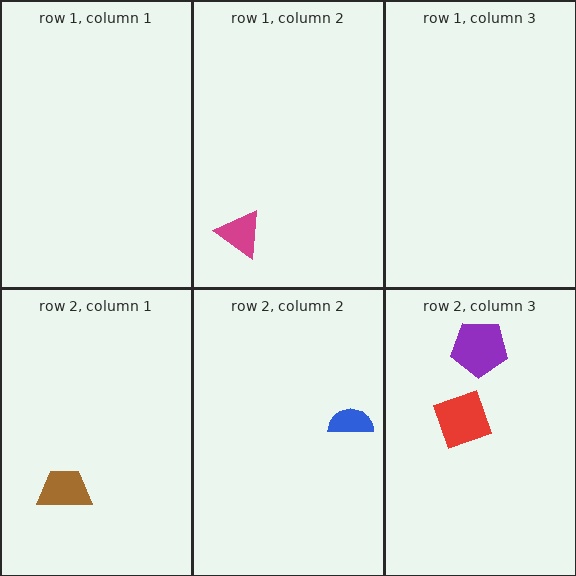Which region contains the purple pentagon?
The row 2, column 3 region.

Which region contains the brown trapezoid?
The row 2, column 1 region.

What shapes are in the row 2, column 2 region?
The blue semicircle.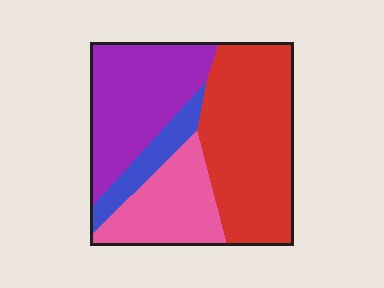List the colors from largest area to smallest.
From largest to smallest: red, purple, pink, blue.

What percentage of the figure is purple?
Purple covers 29% of the figure.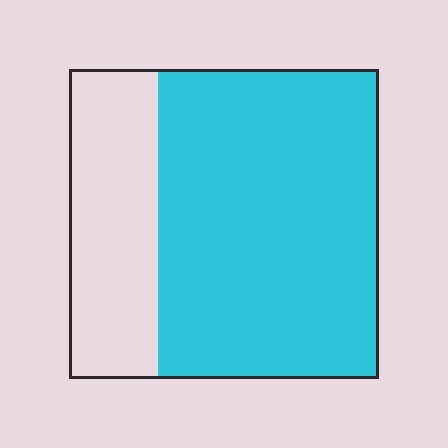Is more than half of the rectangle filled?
Yes.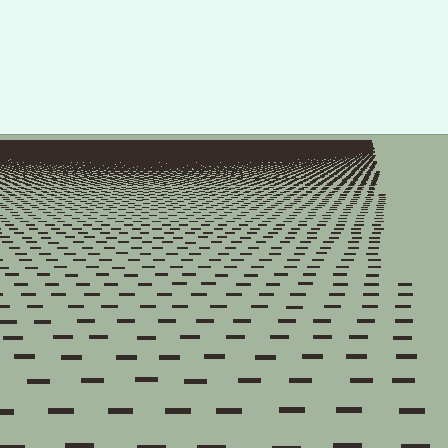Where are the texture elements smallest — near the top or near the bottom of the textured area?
Near the top.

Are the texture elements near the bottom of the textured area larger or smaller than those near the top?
Larger. Near the bottom, elements are closer to the viewer and appear at a bigger on-screen size.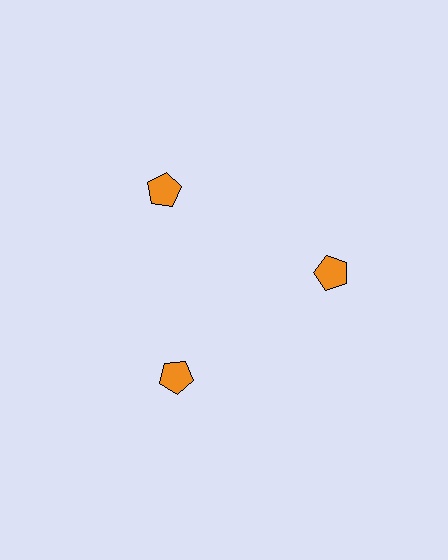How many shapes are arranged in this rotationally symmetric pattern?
There are 3 shapes, arranged in 3 groups of 1.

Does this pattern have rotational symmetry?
Yes, this pattern has 3-fold rotational symmetry. It looks the same after rotating 120 degrees around the center.